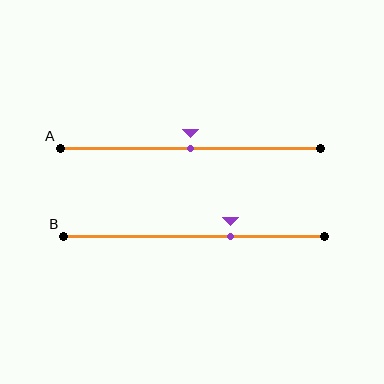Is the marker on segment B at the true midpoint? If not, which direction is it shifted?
No, the marker on segment B is shifted to the right by about 14% of the segment length.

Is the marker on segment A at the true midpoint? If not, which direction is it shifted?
Yes, the marker on segment A is at the true midpoint.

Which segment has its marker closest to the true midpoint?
Segment A has its marker closest to the true midpoint.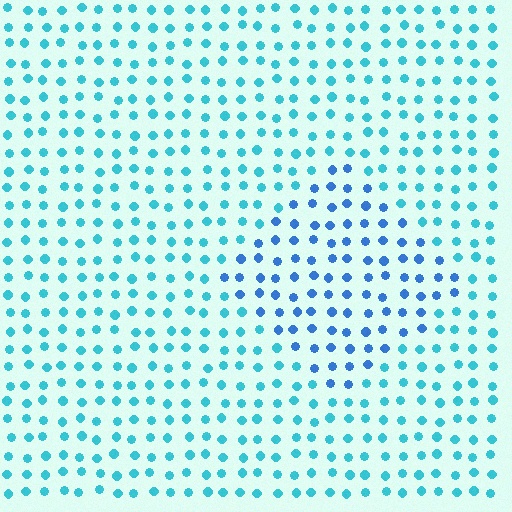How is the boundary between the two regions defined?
The boundary is defined purely by a slight shift in hue (about 30 degrees). Spacing, size, and orientation are identical on both sides.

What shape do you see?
I see a diamond.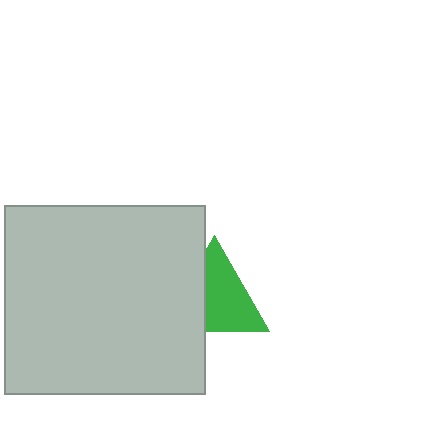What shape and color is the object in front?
The object in front is a light gray rectangle.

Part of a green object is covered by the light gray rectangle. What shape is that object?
It is a triangle.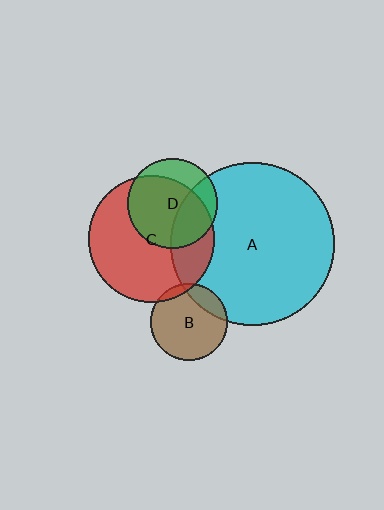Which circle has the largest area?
Circle A (cyan).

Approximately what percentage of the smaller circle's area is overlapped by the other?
Approximately 75%.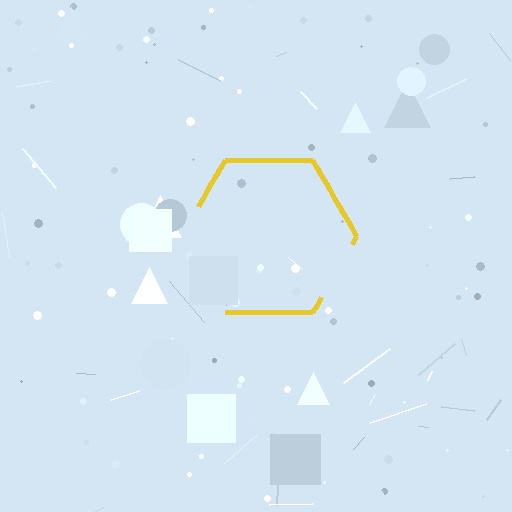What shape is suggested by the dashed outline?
The dashed outline suggests a hexagon.